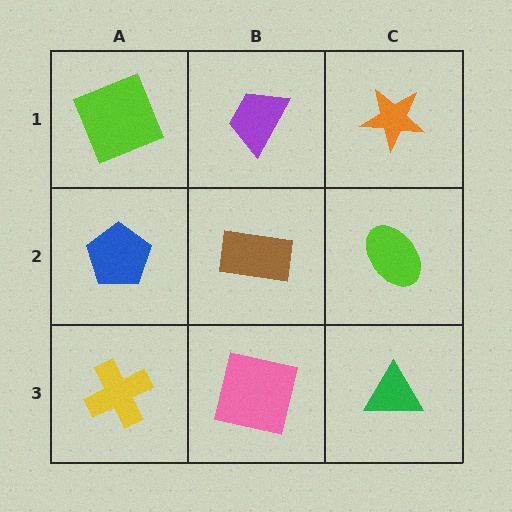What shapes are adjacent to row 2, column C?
An orange star (row 1, column C), a green triangle (row 3, column C), a brown rectangle (row 2, column B).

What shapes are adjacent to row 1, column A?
A blue pentagon (row 2, column A), a purple trapezoid (row 1, column B).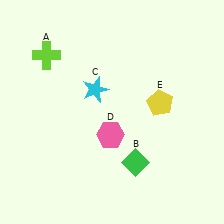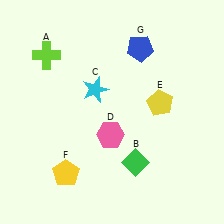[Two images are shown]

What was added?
A yellow pentagon (F), a blue pentagon (G) were added in Image 2.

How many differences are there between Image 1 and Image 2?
There are 2 differences between the two images.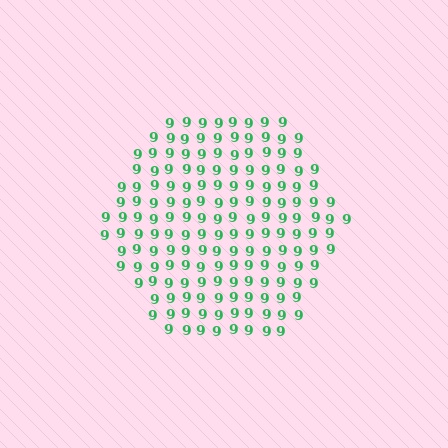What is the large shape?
The large shape is a hexagon.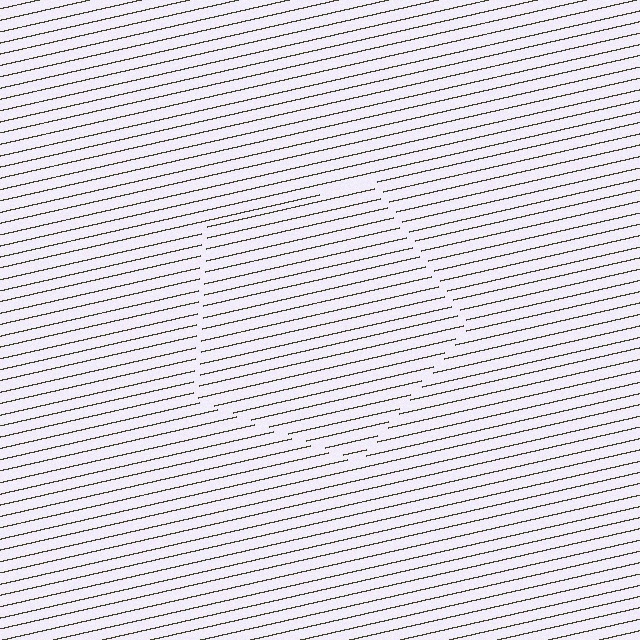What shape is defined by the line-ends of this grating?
An illusory pentagon. The interior of the shape contains the same grating, shifted by half a period — the contour is defined by the phase discontinuity where line-ends from the inner and outer gratings abut.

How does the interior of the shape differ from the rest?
The interior of the shape contains the same grating, shifted by half a period — the contour is defined by the phase discontinuity where line-ends from the inner and outer gratings abut.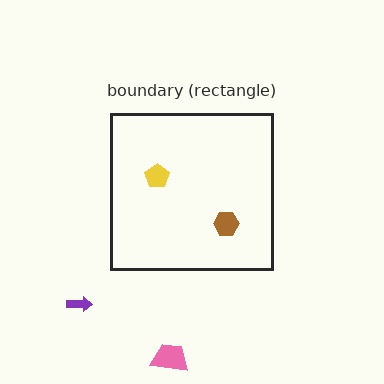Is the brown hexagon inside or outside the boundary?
Inside.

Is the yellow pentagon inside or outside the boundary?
Inside.